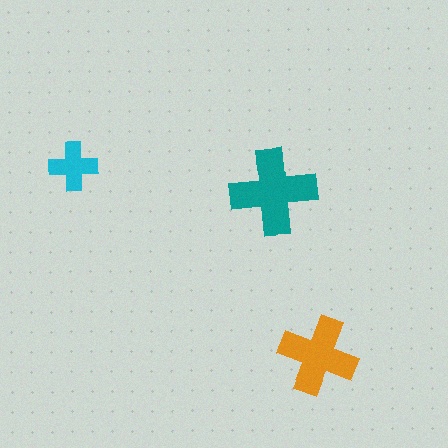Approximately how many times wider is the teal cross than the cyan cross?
About 2 times wider.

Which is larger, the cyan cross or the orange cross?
The orange one.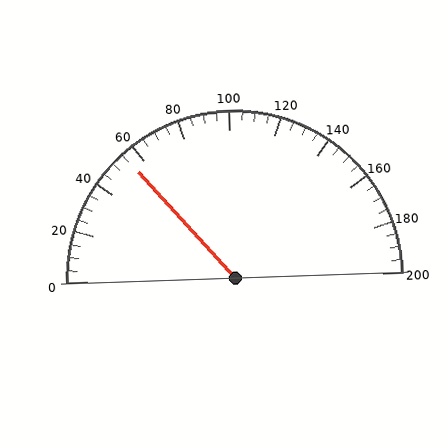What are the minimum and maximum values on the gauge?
The gauge ranges from 0 to 200.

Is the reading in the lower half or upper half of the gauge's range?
The reading is in the lower half of the range (0 to 200).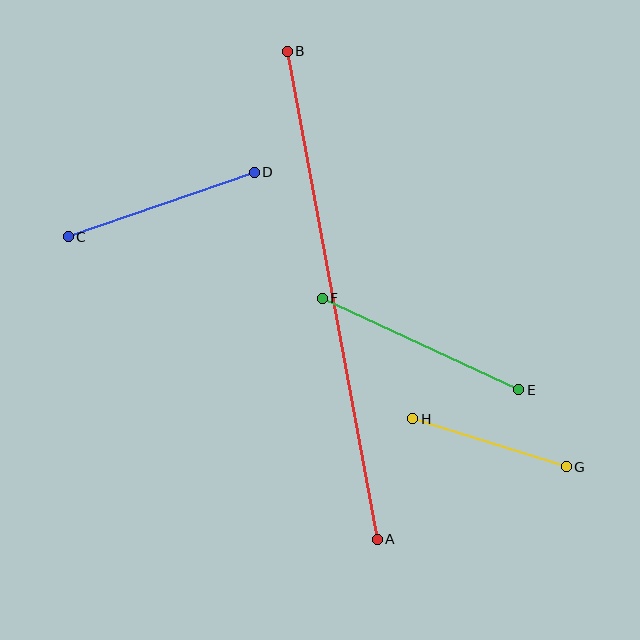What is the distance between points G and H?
The distance is approximately 161 pixels.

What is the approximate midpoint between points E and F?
The midpoint is at approximately (420, 344) pixels.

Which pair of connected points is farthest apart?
Points A and B are farthest apart.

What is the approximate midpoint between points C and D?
The midpoint is at approximately (161, 205) pixels.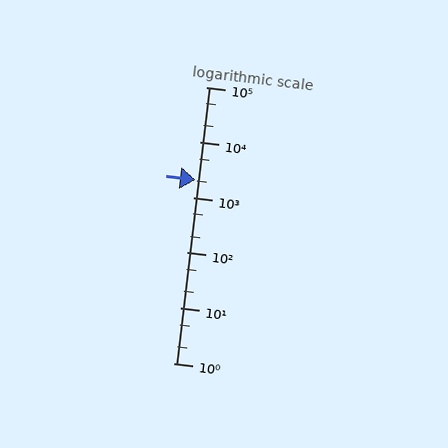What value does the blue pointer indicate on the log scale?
The pointer indicates approximately 2100.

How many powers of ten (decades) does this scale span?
The scale spans 5 decades, from 1 to 100000.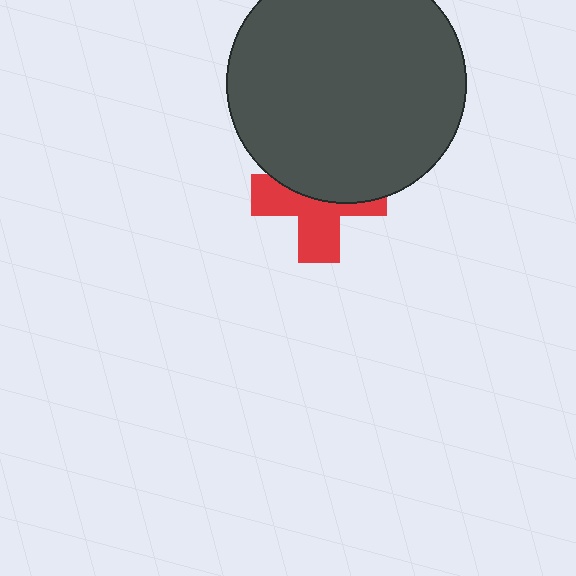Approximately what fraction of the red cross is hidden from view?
Roughly 49% of the red cross is hidden behind the dark gray circle.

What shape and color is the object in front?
The object in front is a dark gray circle.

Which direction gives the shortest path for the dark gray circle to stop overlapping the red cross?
Moving up gives the shortest separation.